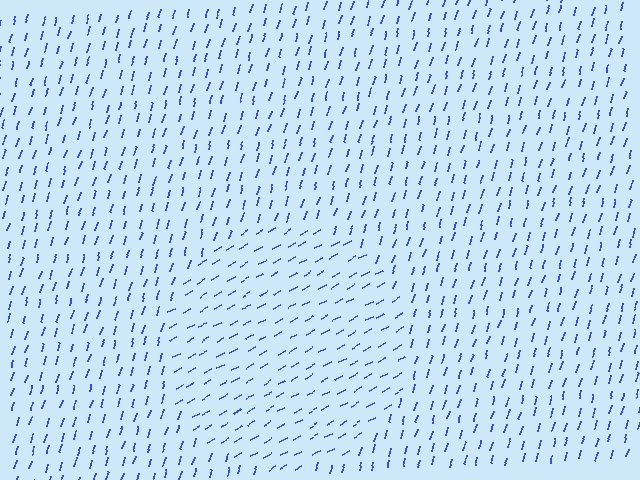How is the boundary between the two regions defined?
The boundary is defined purely by a change in line orientation (approximately 45 degrees difference). All lines are the same color and thickness.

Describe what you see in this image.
The image is filled with small blue line segments. A circle region in the image has lines oriented differently from the surrounding lines, creating a visible texture boundary.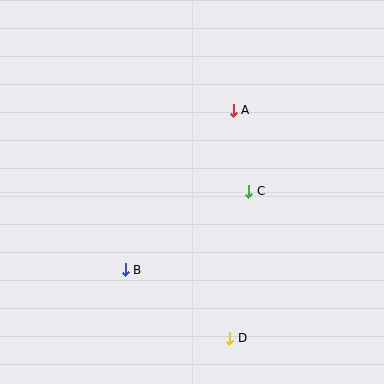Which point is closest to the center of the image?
Point C at (249, 191) is closest to the center.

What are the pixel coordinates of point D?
Point D is at (230, 338).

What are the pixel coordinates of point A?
Point A is at (233, 110).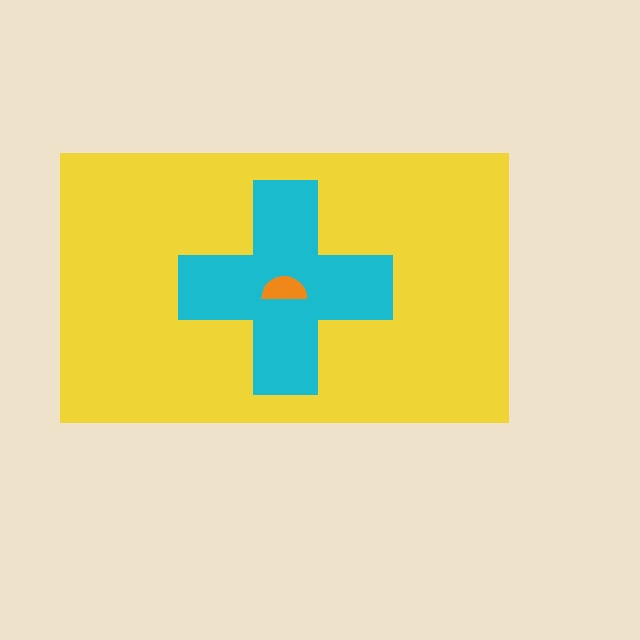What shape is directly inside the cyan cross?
The orange semicircle.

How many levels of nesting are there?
3.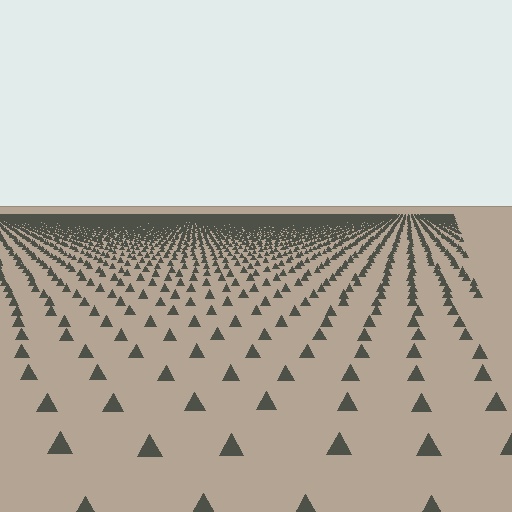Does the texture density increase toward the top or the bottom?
Density increases toward the top.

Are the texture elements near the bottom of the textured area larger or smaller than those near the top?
Larger. Near the bottom, elements are closer to the viewer and appear at a bigger on-screen size.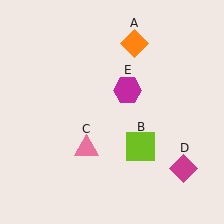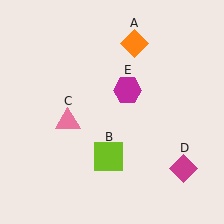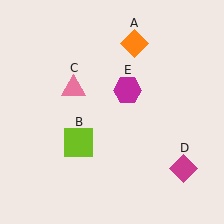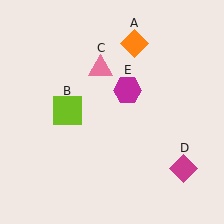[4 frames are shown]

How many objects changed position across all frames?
2 objects changed position: lime square (object B), pink triangle (object C).